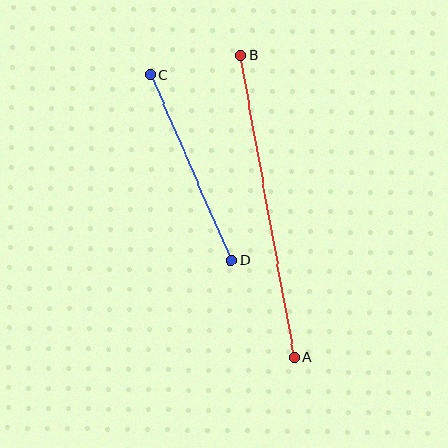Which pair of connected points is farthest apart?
Points A and B are farthest apart.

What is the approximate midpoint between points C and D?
The midpoint is at approximately (191, 167) pixels.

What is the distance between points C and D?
The distance is approximately 202 pixels.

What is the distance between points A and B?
The distance is approximately 306 pixels.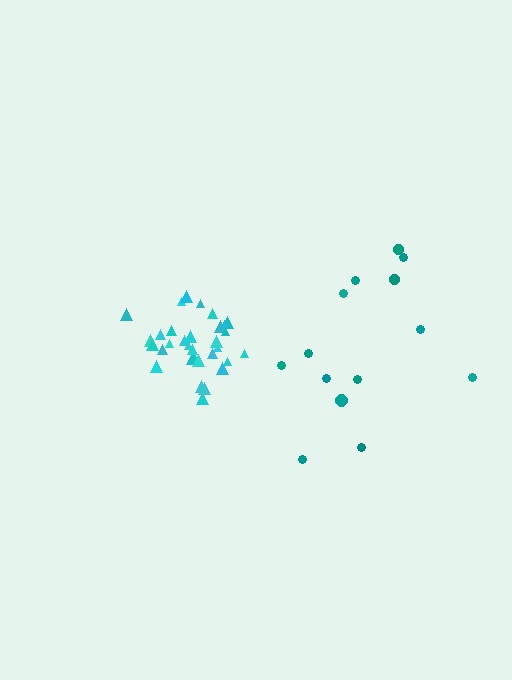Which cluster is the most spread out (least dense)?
Teal.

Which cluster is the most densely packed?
Cyan.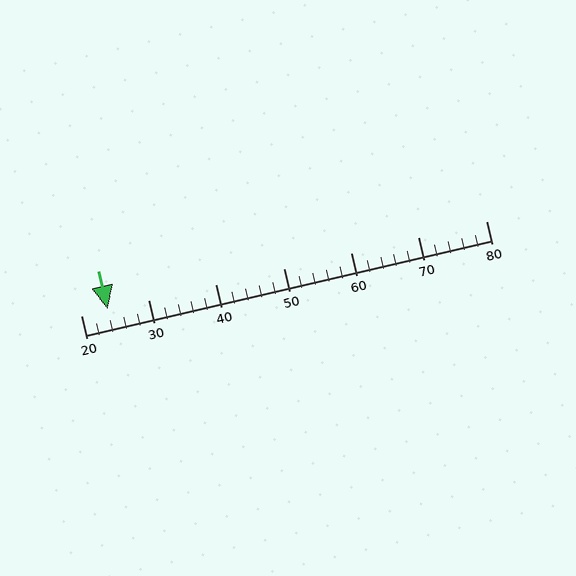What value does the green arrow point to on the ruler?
The green arrow points to approximately 24.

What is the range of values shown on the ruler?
The ruler shows values from 20 to 80.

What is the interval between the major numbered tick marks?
The major tick marks are spaced 10 units apart.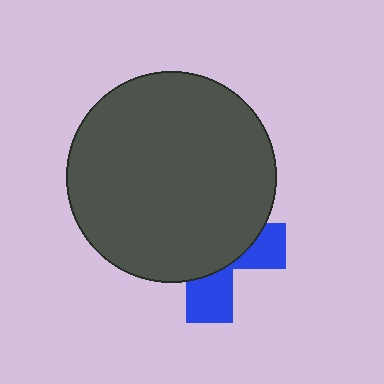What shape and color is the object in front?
The object in front is a dark gray circle.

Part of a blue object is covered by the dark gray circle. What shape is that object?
It is a cross.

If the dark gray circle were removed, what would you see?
You would see the complete blue cross.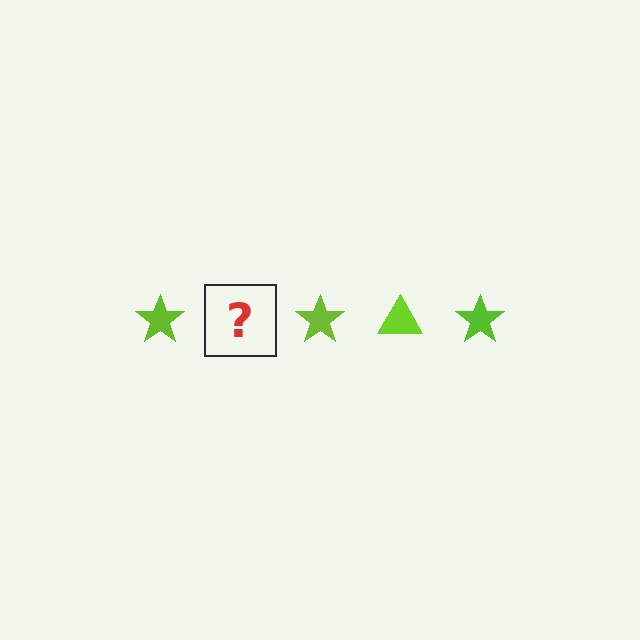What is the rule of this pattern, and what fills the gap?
The rule is that the pattern cycles through star, triangle shapes in lime. The gap should be filled with a lime triangle.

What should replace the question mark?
The question mark should be replaced with a lime triangle.